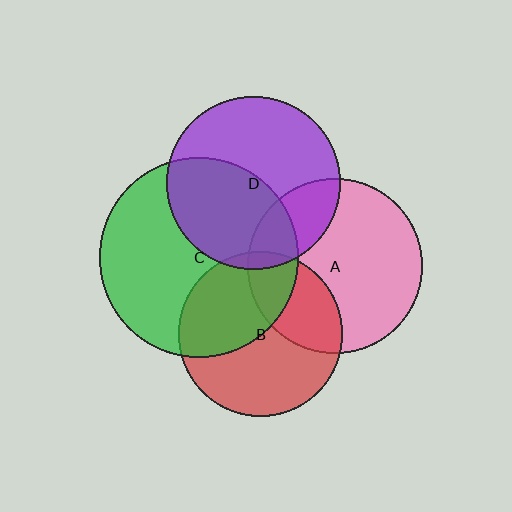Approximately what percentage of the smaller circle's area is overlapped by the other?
Approximately 20%.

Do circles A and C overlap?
Yes.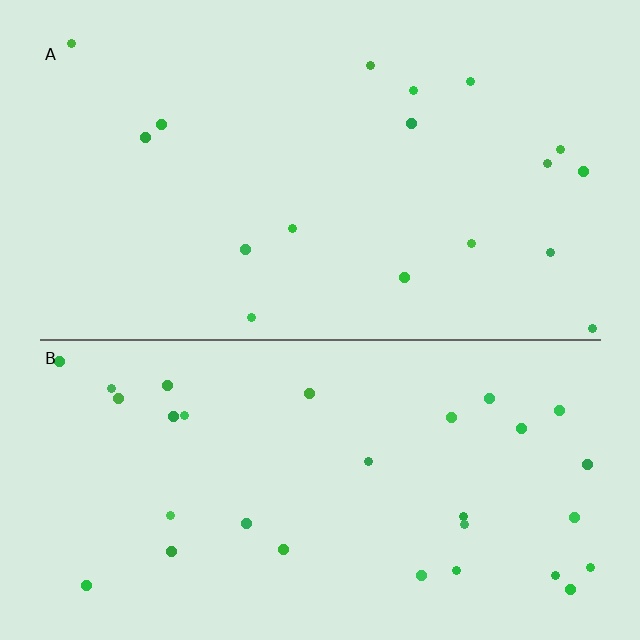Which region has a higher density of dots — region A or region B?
B (the bottom).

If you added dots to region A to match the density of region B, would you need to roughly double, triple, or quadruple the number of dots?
Approximately double.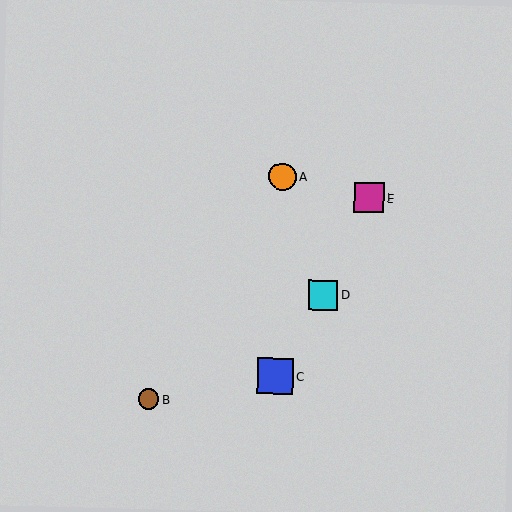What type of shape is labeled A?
Shape A is an orange circle.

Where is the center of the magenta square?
The center of the magenta square is at (369, 198).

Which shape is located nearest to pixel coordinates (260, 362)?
The blue square (labeled C) at (275, 376) is nearest to that location.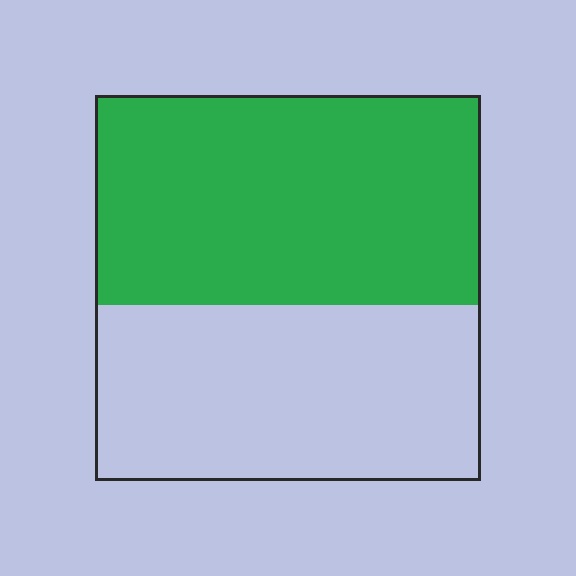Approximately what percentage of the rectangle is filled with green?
Approximately 55%.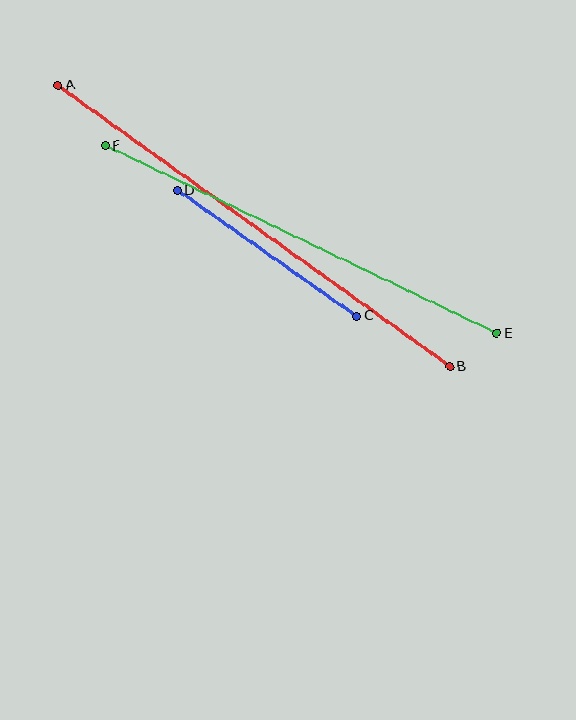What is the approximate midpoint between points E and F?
The midpoint is at approximately (301, 239) pixels.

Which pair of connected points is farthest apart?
Points A and B are farthest apart.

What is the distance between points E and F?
The distance is approximately 434 pixels.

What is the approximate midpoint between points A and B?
The midpoint is at approximately (254, 226) pixels.